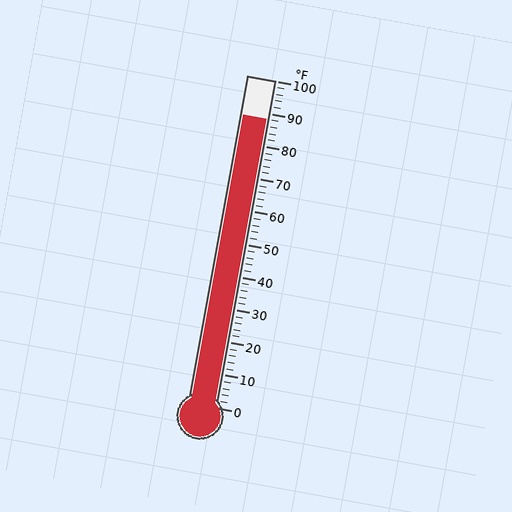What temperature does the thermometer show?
The thermometer shows approximately 88°F.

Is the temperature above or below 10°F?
The temperature is above 10°F.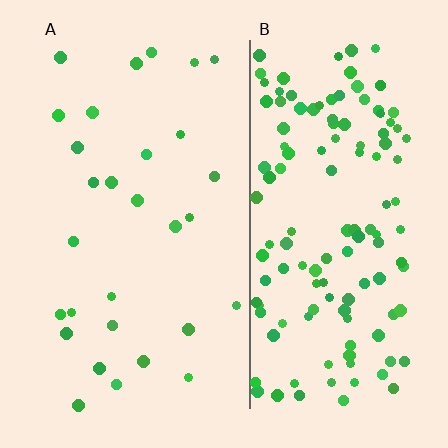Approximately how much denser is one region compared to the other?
Approximately 4.6× — region B over region A.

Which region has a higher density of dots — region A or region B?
B (the right).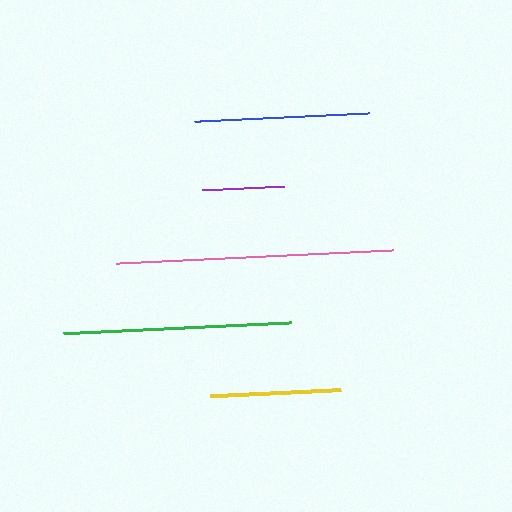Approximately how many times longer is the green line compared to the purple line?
The green line is approximately 2.8 times the length of the purple line.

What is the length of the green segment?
The green segment is approximately 228 pixels long.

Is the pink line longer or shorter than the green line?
The pink line is longer than the green line.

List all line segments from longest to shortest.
From longest to shortest: pink, green, blue, yellow, purple.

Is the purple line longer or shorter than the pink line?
The pink line is longer than the purple line.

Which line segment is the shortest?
The purple line is the shortest at approximately 82 pixels.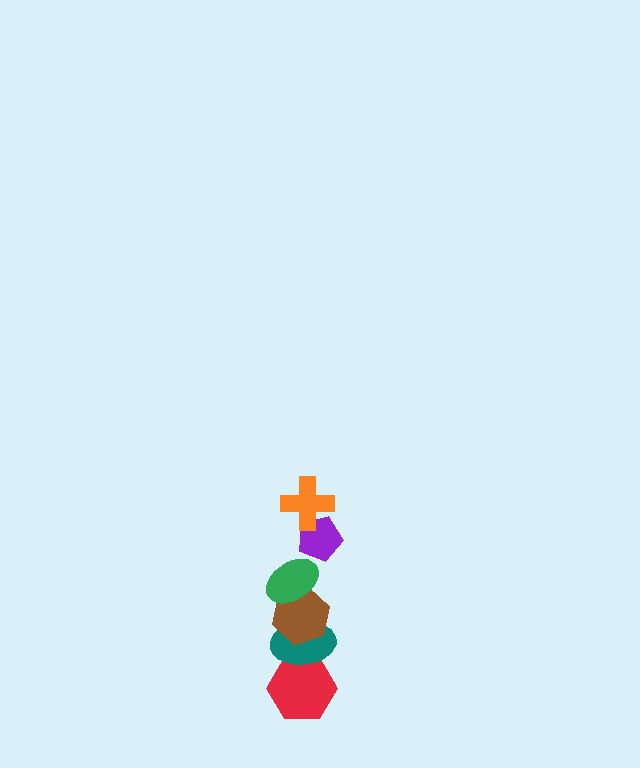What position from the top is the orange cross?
The orange cross is 1st from the top.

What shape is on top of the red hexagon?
The teal ellipse is on top of the red hexagon.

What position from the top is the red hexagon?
The red hexagon is 6th from the top.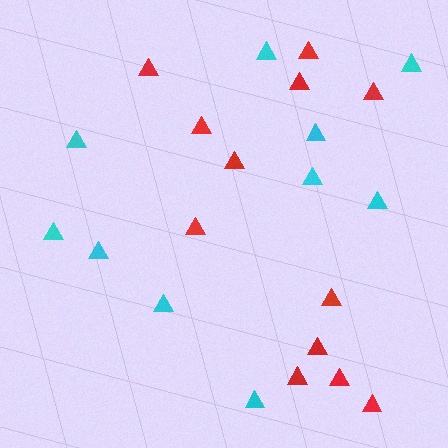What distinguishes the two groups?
There are 2 groups: one group of cyan triangles (10) and one group of red triangles (12).